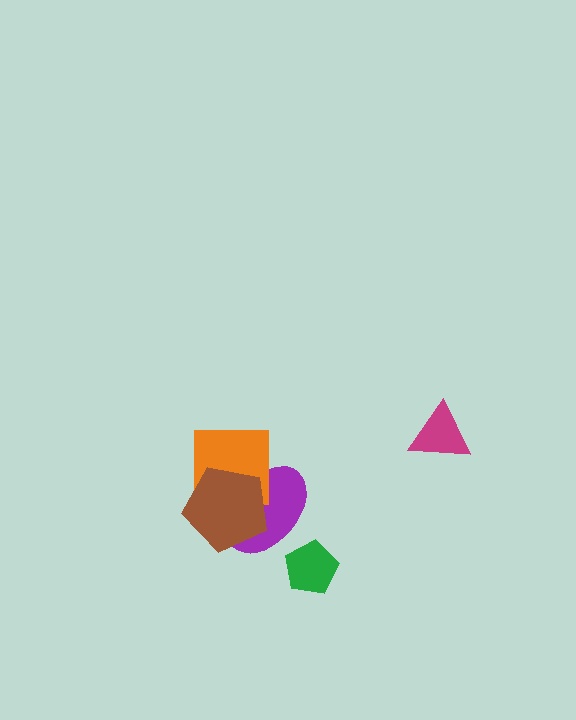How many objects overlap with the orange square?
2 objects overlap with the orange square.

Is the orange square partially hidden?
Yes, it is partially covered by another shape.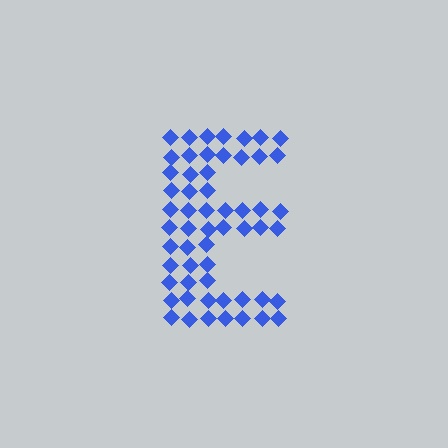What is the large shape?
The large shape is the letter E.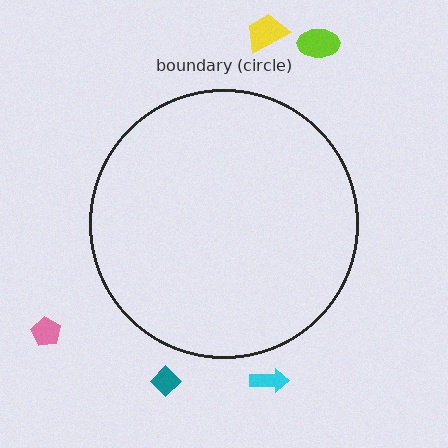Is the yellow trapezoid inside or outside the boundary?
Outside.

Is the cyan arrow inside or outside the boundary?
Outside.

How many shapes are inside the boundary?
0 inside, 5 outside.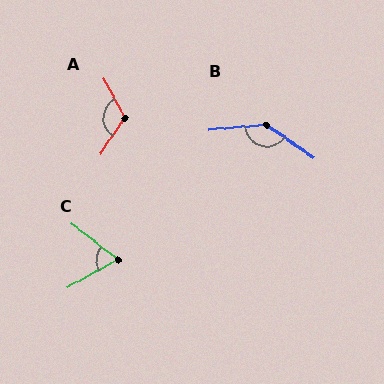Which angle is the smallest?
C, at approximately 66 degrees.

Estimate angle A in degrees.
Approximately 117 degrees.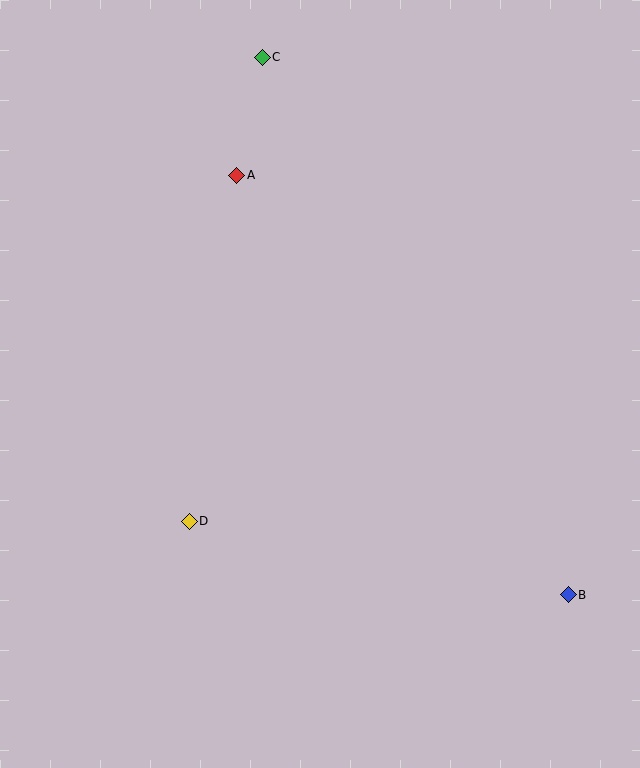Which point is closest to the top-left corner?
Point C is closest to the top-left corner.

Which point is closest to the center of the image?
Point D at (189, 521) is closest to the center.